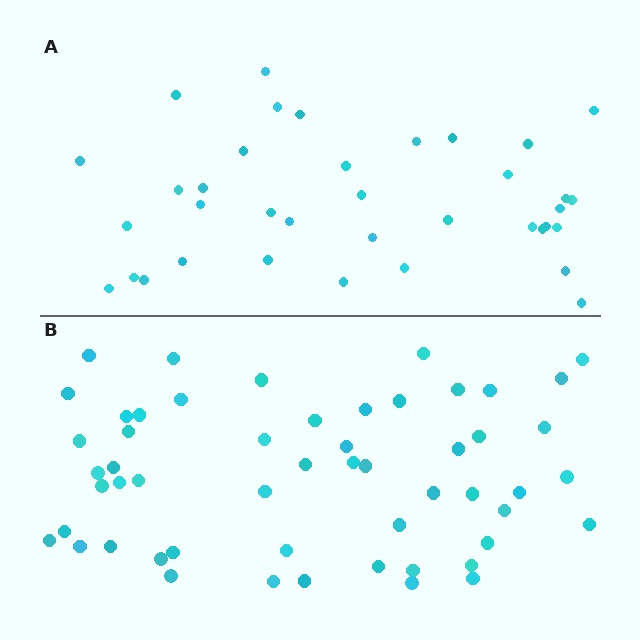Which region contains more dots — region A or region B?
Region B (the bottom region) has more dots.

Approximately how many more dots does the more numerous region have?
Region B has approximately 15 more dots than region A.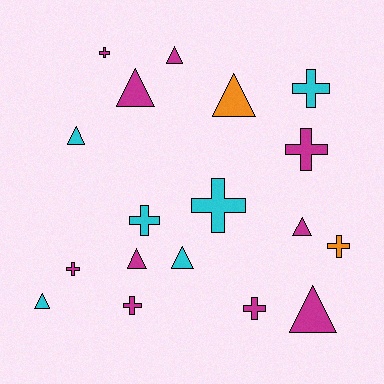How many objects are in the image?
There are 18 objects.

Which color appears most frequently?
Magenta, with 10 objects.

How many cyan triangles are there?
There are 3 cyan triangles.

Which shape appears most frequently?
Cross, with 9 objects.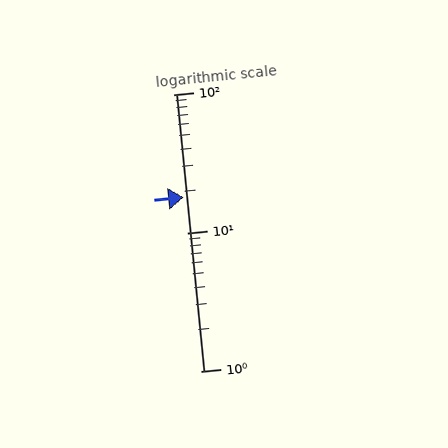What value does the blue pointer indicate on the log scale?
The pointer indicates approximately 18.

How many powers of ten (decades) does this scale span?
The scale spans 2 decades, from 1 to 100.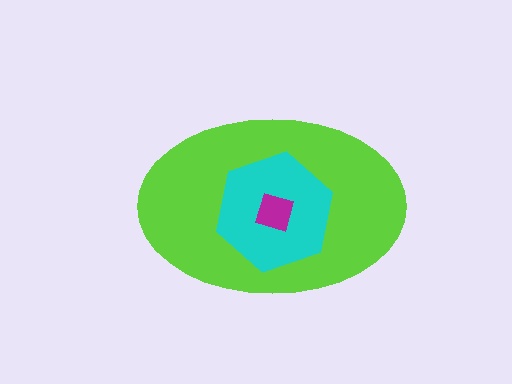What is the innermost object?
The magenta square.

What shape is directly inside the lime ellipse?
The cyan hexagon.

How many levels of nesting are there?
3.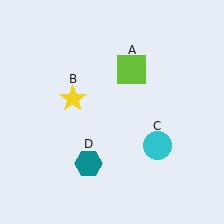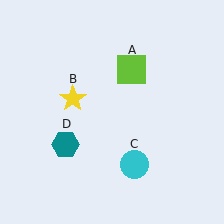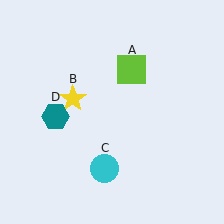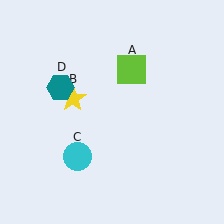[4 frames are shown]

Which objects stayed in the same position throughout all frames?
Lime square (object A) and yellow star (object B) remained stationary.